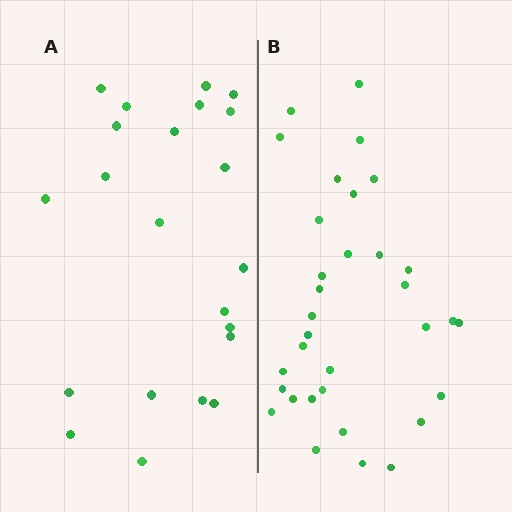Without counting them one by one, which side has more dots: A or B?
Region B (the right region) has more dots.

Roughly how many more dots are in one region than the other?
Region B has roughly 12 or so more dots than region A.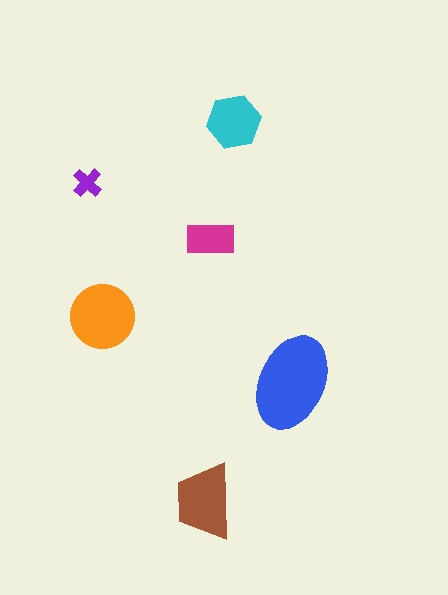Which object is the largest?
The blue ellipse.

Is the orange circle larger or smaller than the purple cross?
Larger.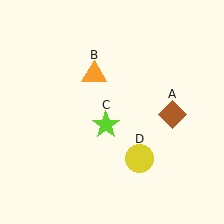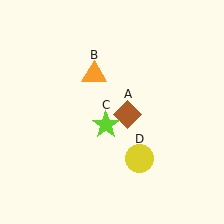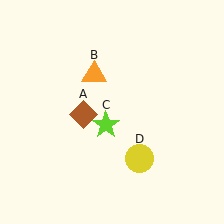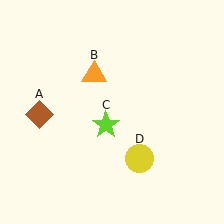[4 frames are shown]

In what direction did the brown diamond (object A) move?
The brown diamond (object A) moved left.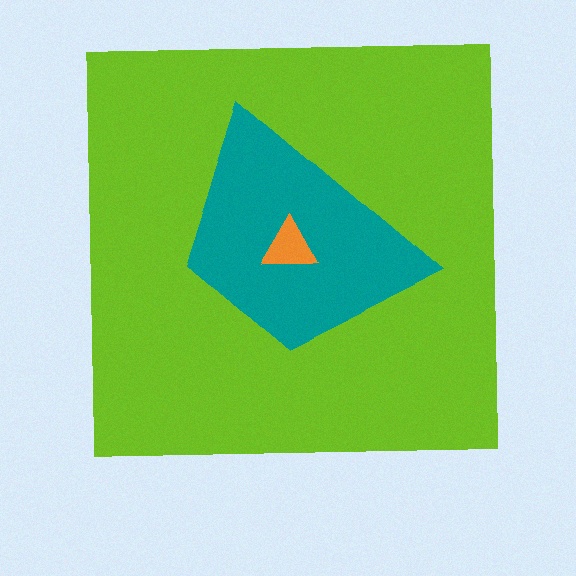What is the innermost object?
The orange triangle.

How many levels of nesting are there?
3.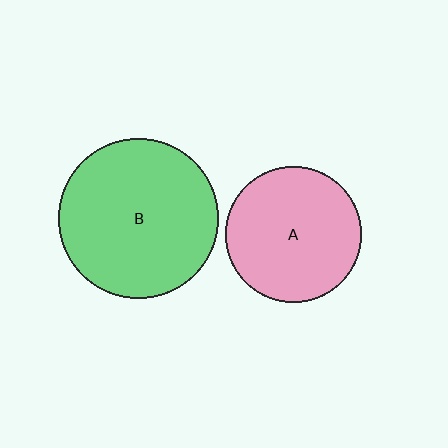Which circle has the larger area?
Circle B (green).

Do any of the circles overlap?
No, none of the circles overlap.